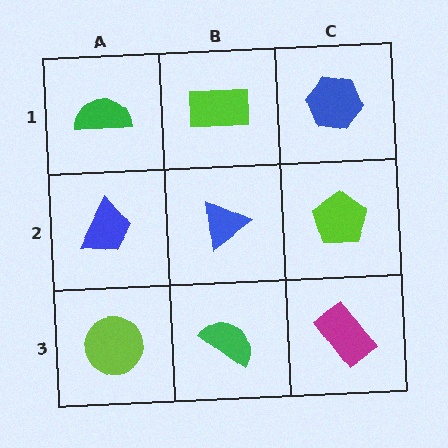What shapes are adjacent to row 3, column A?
A blue trapezoid (row 2, column A), a green semicircle (row 3, column B).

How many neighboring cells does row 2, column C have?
3.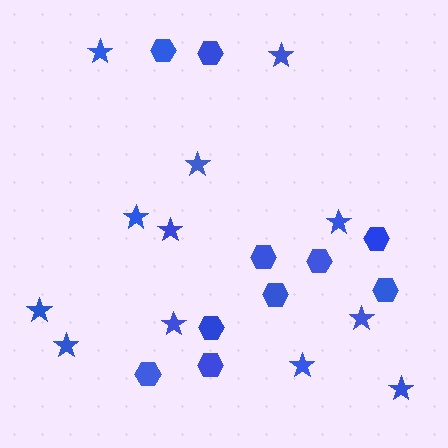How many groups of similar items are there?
There are 2 groups: one group of stars (12) and one group of hexagons (10).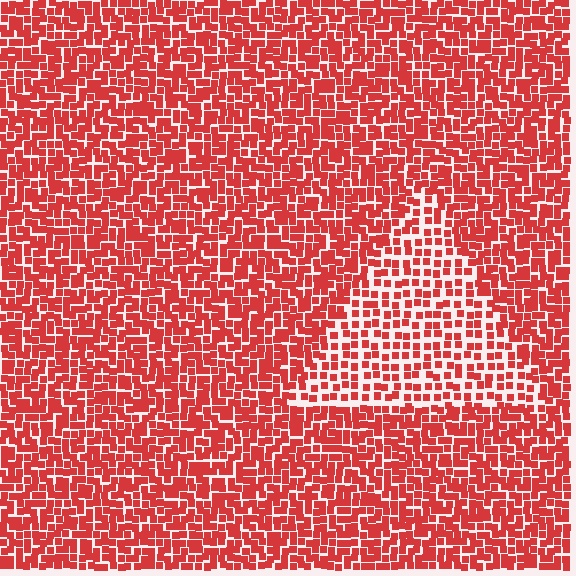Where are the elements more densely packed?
The elements are more densely packed outside the triangle boundary.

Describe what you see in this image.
The image contains small red elements arranged at two different densities. A triangle-shaped region is visible where the elements are less densely packed than the surrounding area.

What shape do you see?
I see a triangle.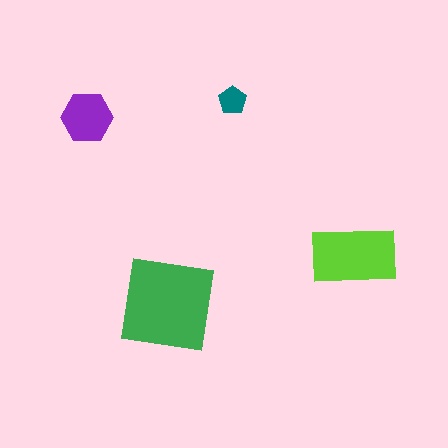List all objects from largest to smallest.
The green square, the lime rectangle, the purple hexagon, the teal pentagon.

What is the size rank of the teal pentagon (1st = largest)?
4th.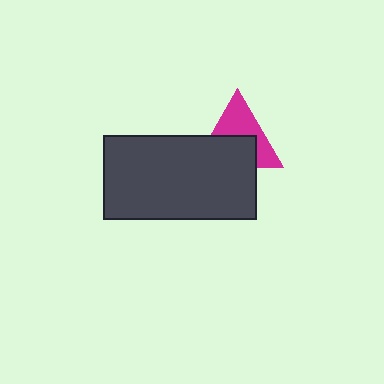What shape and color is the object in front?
The object in front is a dark gray rectangle.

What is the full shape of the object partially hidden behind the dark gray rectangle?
The partially hidden object is a magenta triangle.